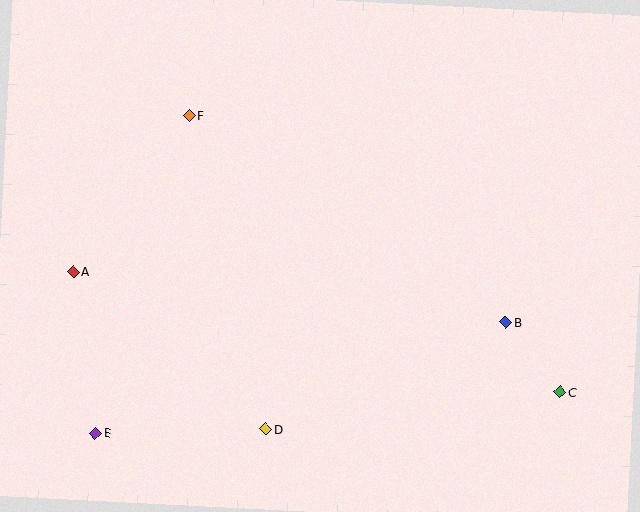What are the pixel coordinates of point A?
Point A is at (73, 271).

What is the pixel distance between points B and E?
The distance between B and E is 425 pixels.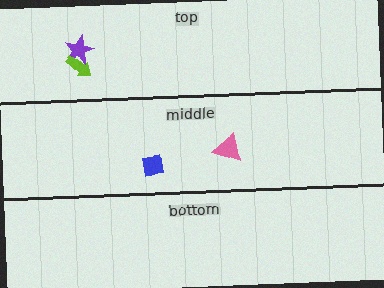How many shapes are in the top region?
2.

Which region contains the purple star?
The top region.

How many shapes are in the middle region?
2.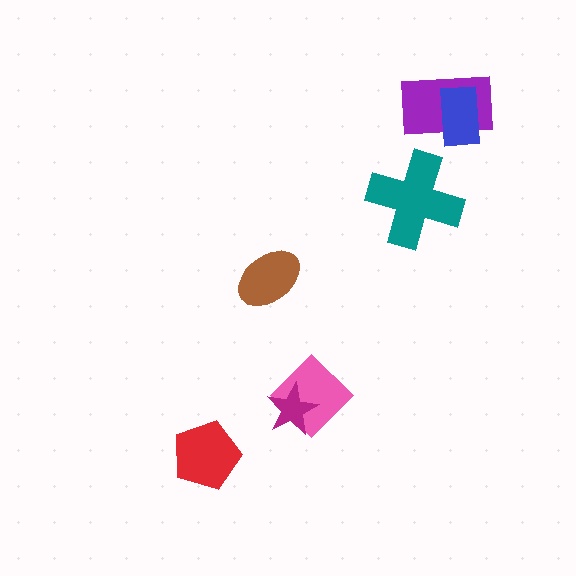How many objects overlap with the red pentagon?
0 objects overlap with the red pentagon.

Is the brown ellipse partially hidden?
No, no other shape covers it.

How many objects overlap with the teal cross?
0 objects overlap with the teal cross.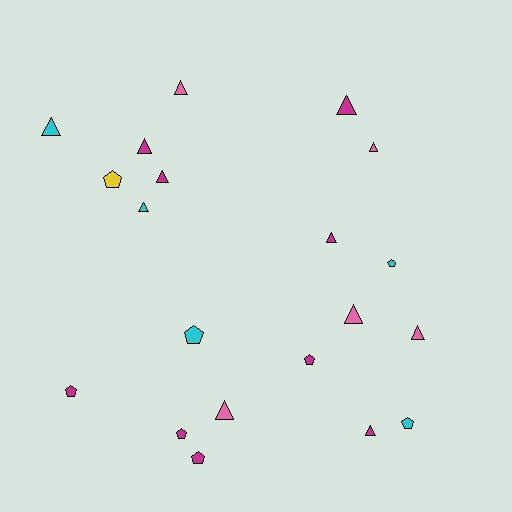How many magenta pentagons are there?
There are 4 magenta pentagons.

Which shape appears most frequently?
Triangle, with 12 objects.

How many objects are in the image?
There are 20 objects.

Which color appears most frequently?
Magenta, with 9 objects.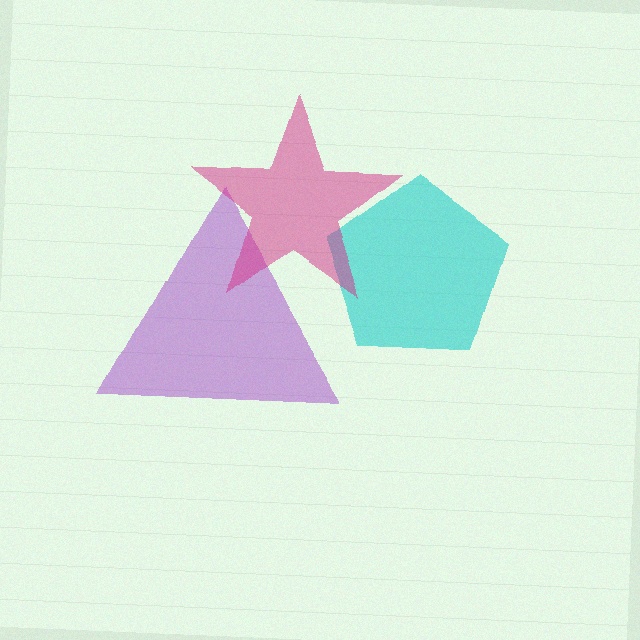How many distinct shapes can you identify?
There are 3 distinct shapes: a purple triangle, a cyan pentagon, a magenta star.